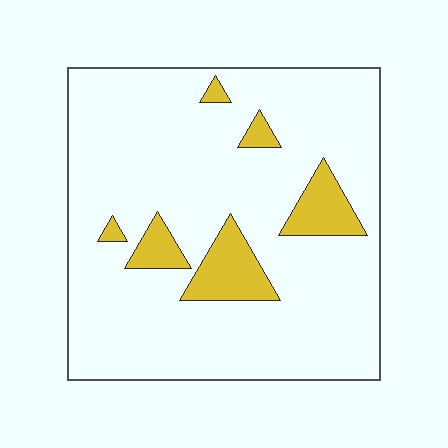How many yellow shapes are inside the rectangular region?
6.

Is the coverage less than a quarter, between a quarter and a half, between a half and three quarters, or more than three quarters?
Less than a quarter.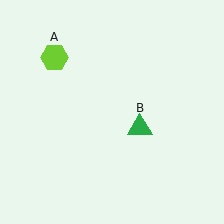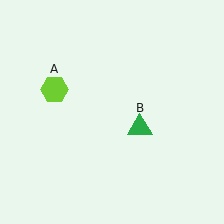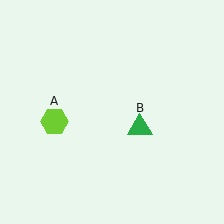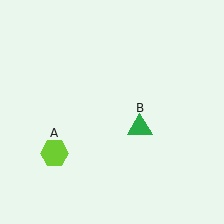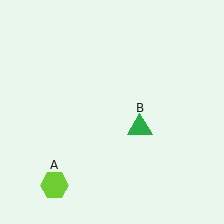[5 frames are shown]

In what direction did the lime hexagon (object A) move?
The lime hexagon (object A) moved down.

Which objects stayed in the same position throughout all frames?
Green triangle (object B) remained stationary.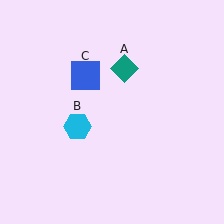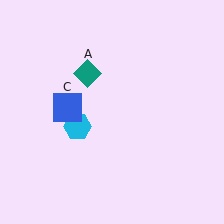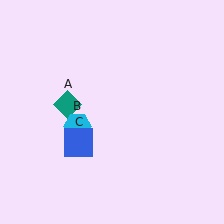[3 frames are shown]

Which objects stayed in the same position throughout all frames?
Cyan hexagon (object B) remained stationary.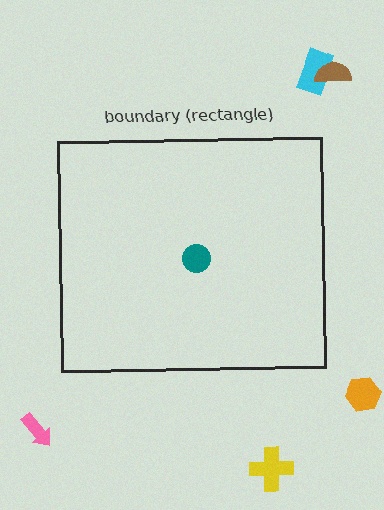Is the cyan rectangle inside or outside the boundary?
Outside.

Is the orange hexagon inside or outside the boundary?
Outside.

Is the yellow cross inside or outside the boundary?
Outside.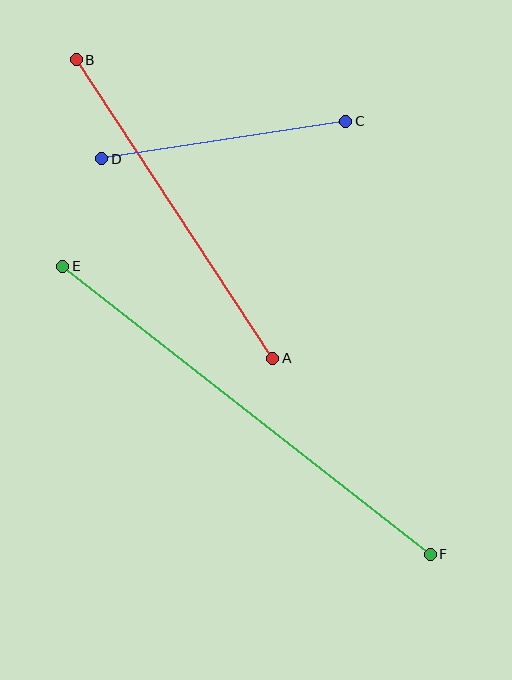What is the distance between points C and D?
The distance is approximately 247 pixels.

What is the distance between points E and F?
The distance is approximately 467 pixels.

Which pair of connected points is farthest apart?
Points E and F are farthest apart.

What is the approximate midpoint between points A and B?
The midpoint is at approximately (174, 209) pixels.